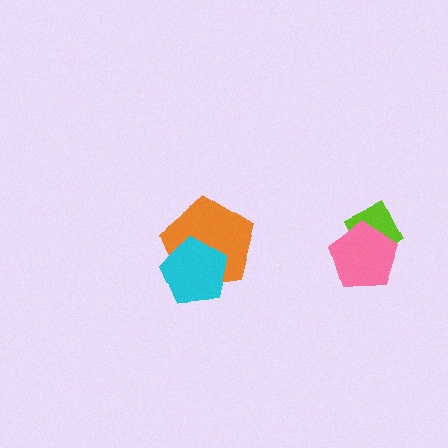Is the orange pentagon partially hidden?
Yes, it is partially covered by another shape.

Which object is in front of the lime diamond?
The pink pentagon is in front of the lime diamond.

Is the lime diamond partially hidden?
Yes, it is partially covered by another shape.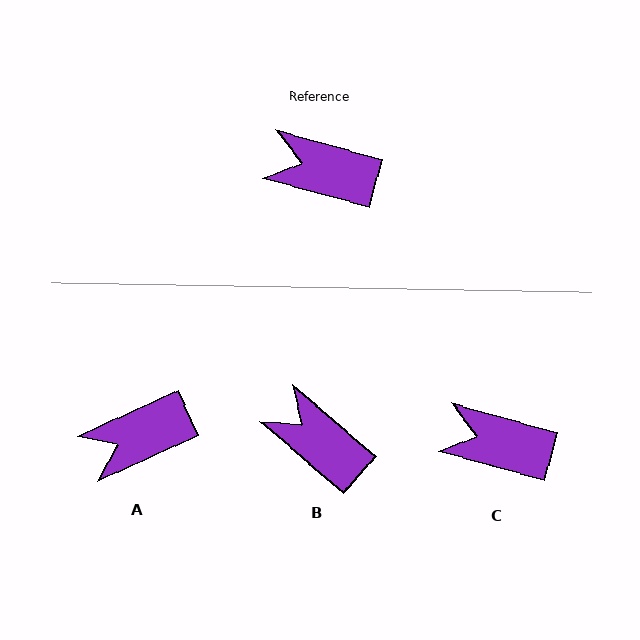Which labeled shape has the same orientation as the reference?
C.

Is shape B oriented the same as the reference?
No, it is off by about 26 degrees.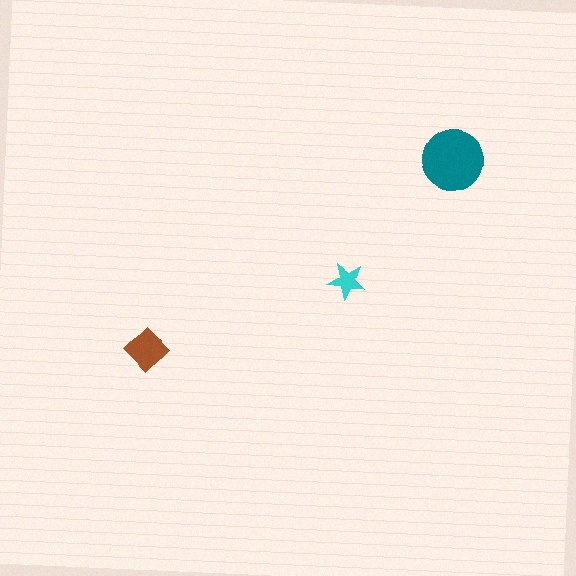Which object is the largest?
The teal circle.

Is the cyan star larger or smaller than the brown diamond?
Smaller.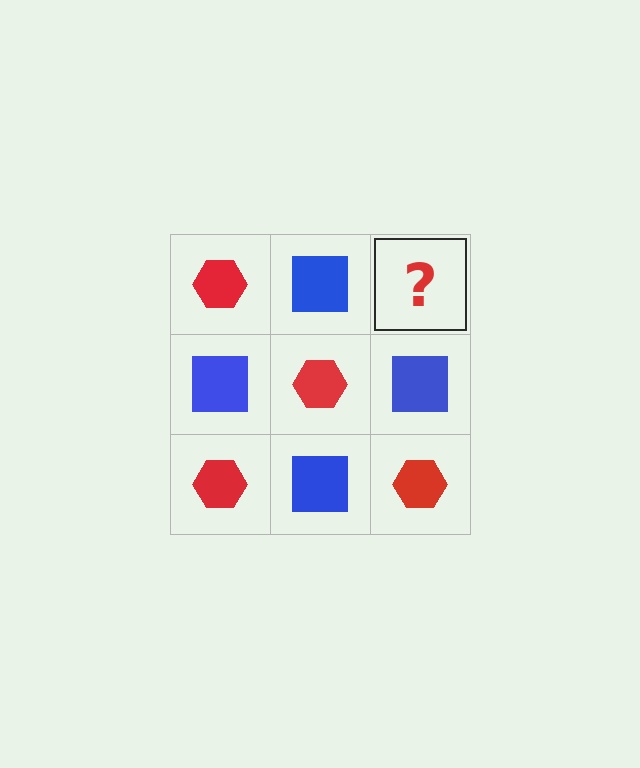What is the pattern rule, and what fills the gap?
The rule is that it alternates red hexagon and blue square in a checkerboard pattern. The gap should be filled with a red hexagon.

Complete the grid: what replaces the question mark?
The question mark should be replaced with a red hexagon.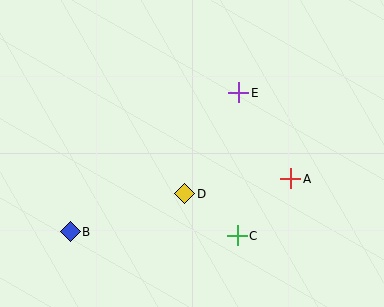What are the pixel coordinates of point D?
Point D is at (185, 194).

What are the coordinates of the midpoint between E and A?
The midpoint between E and A is at (265, 136).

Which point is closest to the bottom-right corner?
Point A is closest to the bottom-right corner.